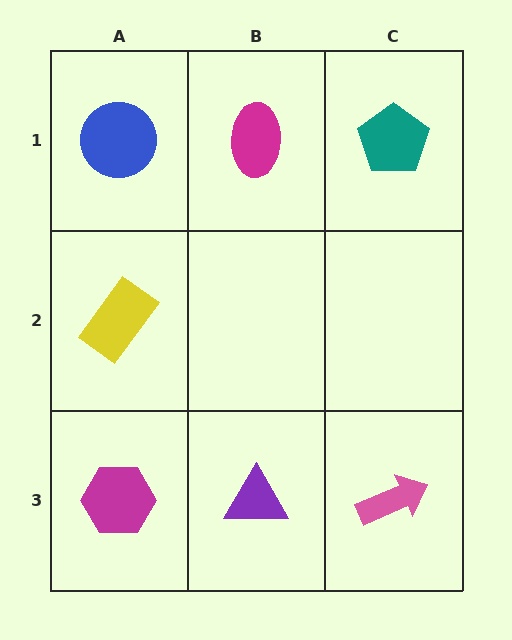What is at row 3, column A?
A magenta hexagon.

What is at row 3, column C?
A pink arrow.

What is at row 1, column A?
A blue circle.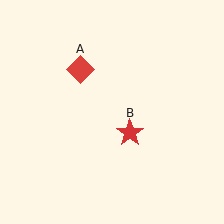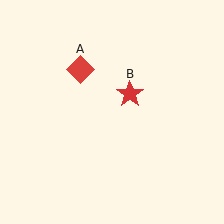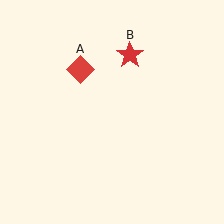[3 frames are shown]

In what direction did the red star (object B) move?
The red star (object B) moved up.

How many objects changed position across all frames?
1 object changed position: red star (object B).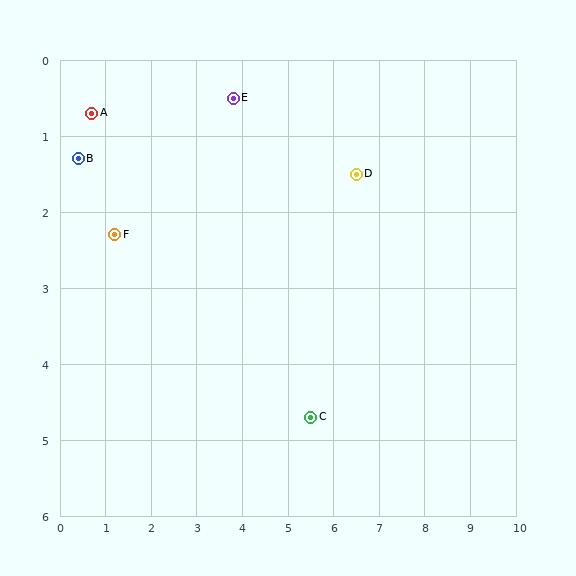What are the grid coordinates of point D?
Point D is at approximately (6.5, 1.5).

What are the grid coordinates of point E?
Point E is at approximately (3.8, 0.5).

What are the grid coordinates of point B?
Point B is at approximately (0.4, 1.3).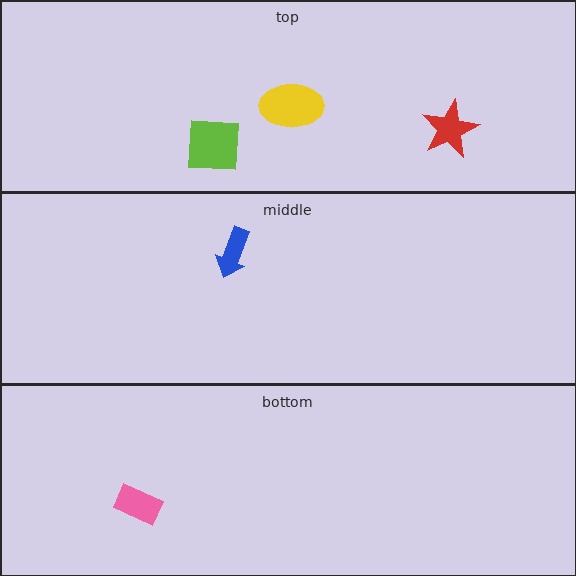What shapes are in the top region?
The lime square, the red star, the yellow ellipse.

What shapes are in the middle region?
The blue arrow.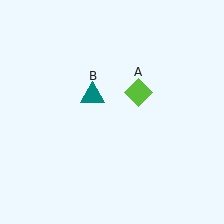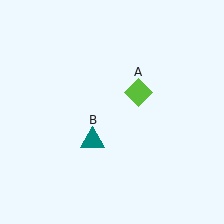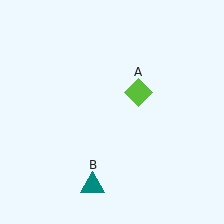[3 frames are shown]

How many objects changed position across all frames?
1 object changed position: teal triangle (object B).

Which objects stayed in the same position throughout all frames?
Lime diamond (object A) remained stationary.